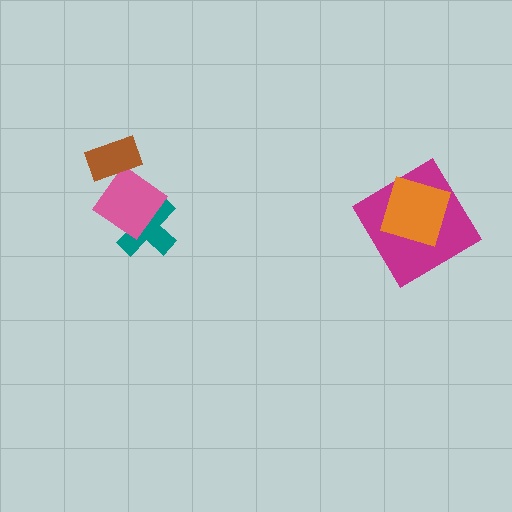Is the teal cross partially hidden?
Yes, it is partially covered by another shape.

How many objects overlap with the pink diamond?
1 object overlaps with the pink diamond.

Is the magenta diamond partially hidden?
Yes, it is partially covered by another shape.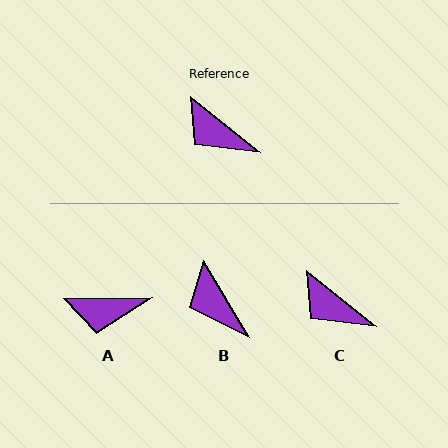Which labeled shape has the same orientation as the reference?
C.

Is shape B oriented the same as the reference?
No, it is off by about 20 degrees.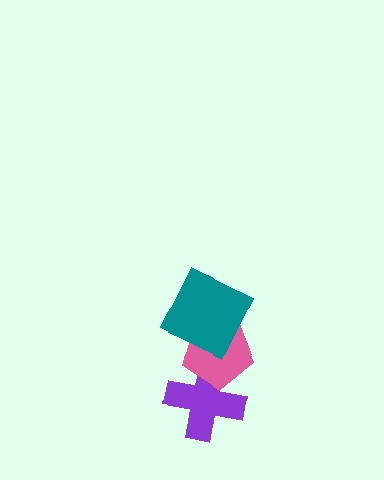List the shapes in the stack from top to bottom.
From top to bottom: the teal square, the pink pentagon, the purple cross.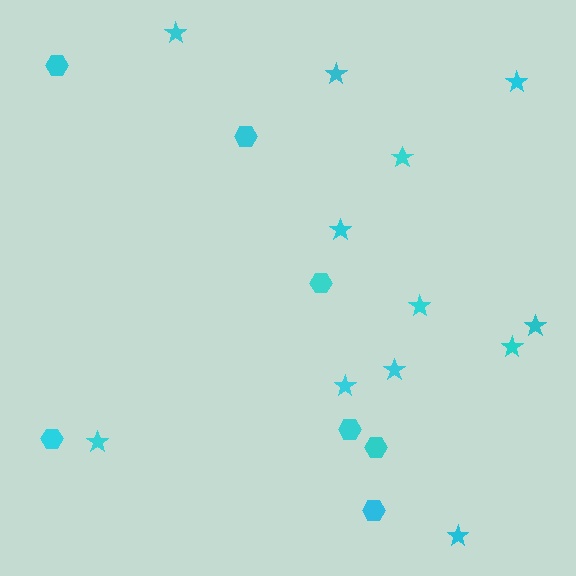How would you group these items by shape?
There are 2 groups: one group of hexagons (7) and one group of stars (12).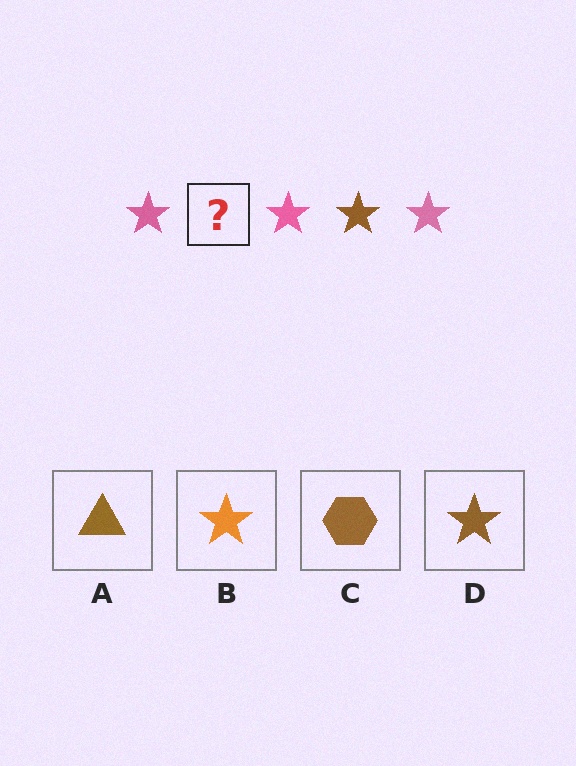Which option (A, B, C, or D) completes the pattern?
D.